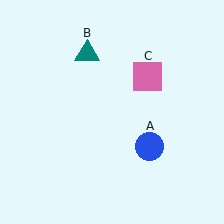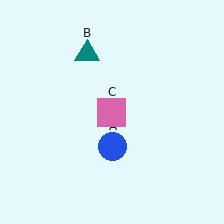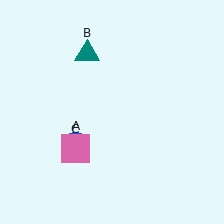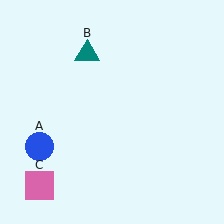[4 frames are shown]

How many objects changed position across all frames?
2 objects changed position: blue circle (object A), pink square (object C).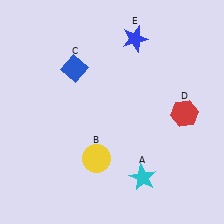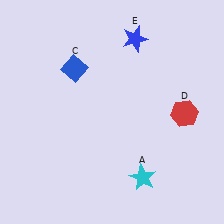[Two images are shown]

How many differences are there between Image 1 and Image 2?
There is 1 difference between the two images.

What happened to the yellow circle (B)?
The yellow circle (B) was removed in Image 2. It was in the bottom-left area of Image 1.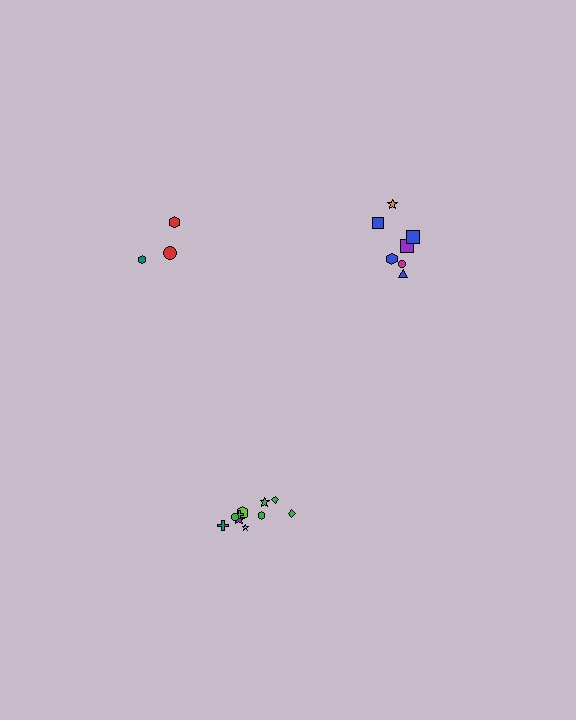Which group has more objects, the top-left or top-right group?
The top-right group.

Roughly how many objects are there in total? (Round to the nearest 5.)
Roughly 20 objects in total.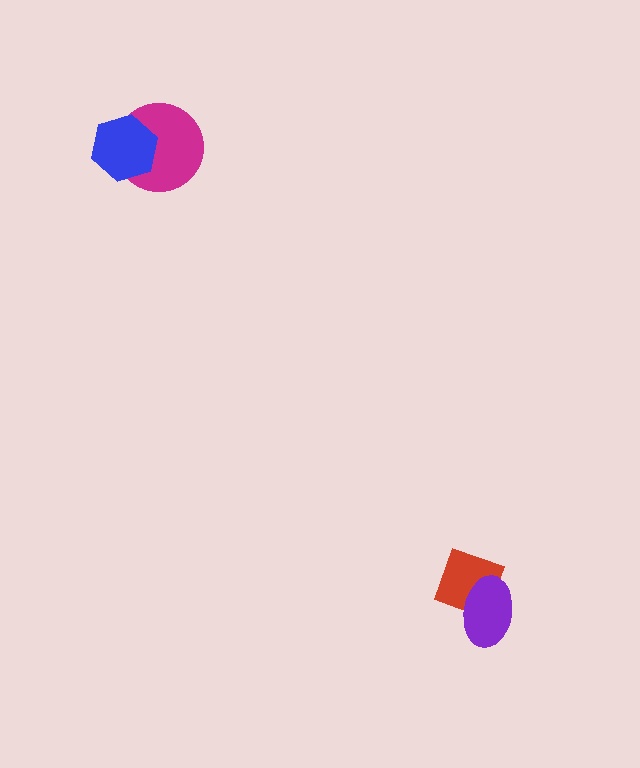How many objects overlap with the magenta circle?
1 object overlaps with the magenta circle.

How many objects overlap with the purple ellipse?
1 object overlaps with the purple ellipse.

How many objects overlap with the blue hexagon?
1 object overlaps with the blue hexagon.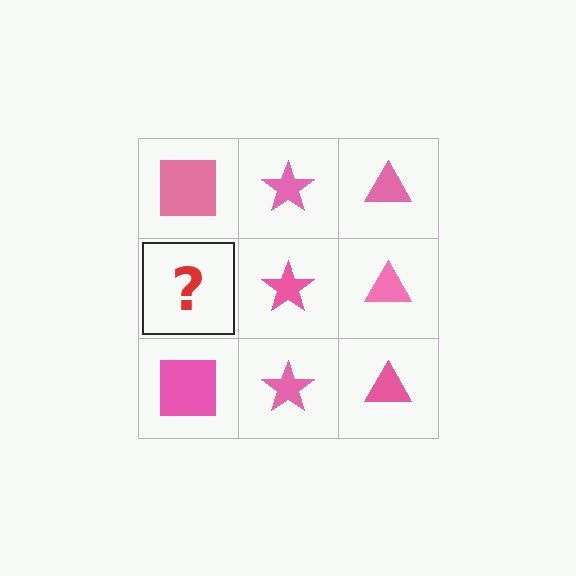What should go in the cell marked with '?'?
The missing cell should contain a pink square.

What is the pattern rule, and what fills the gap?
The rule is that each column has a consistent shape. The gap should be filled with a pink square.